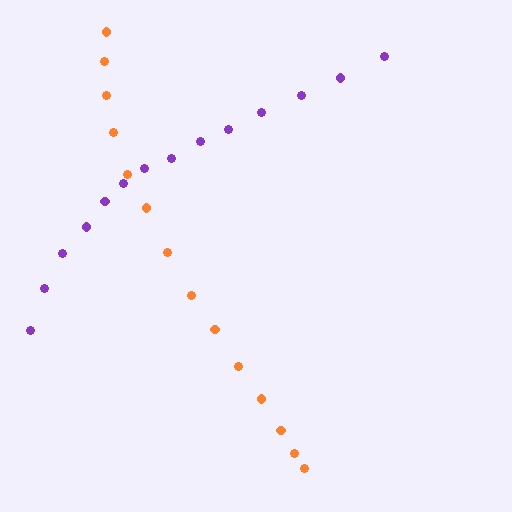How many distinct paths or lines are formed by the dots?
There are 2 distinct paths.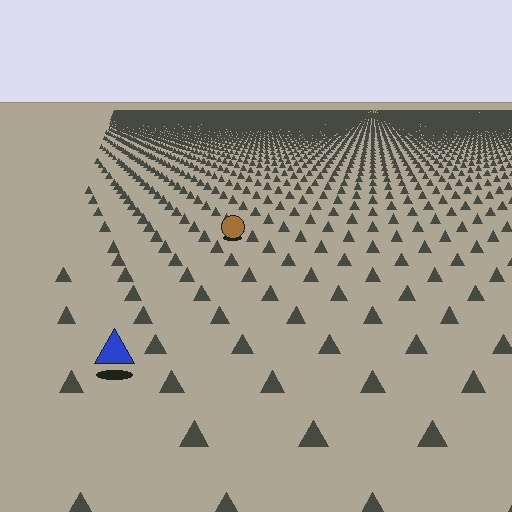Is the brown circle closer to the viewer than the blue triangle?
No. The blue triangle is closer — you can tell from the texture gradient: the ground texture is coarser near it.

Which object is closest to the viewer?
The blue triangle is closest. The texture marks near it are larger and more spread out.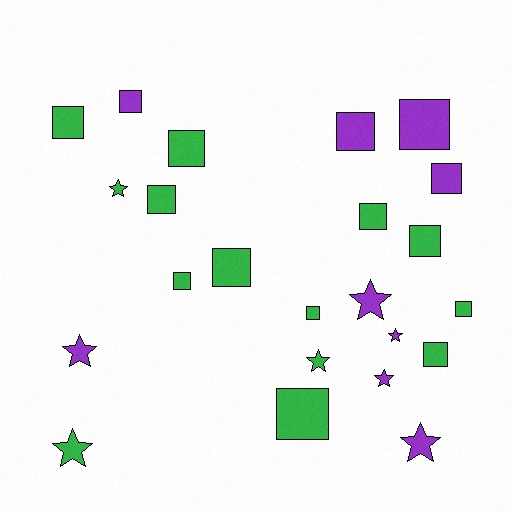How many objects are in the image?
There are 23 objects.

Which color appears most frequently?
Green, with 14 objects.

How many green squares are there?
There are 11 green squares.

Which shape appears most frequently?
Square, with 15 objects.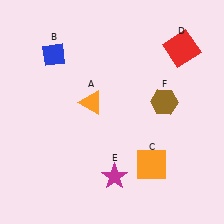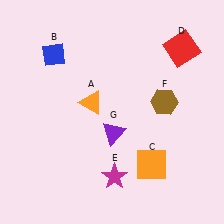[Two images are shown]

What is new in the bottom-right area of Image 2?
A purple triangle (G) was added in the bottom-right area of Image 2.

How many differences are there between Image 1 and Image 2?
There is 1 difference between the two images.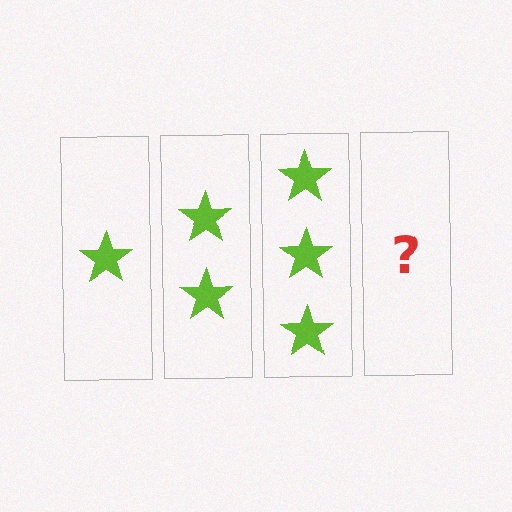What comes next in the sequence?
The next element should be 4 stars.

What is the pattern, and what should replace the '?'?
The pattern is that each step adds one more star. The '?' should be 4 stars.